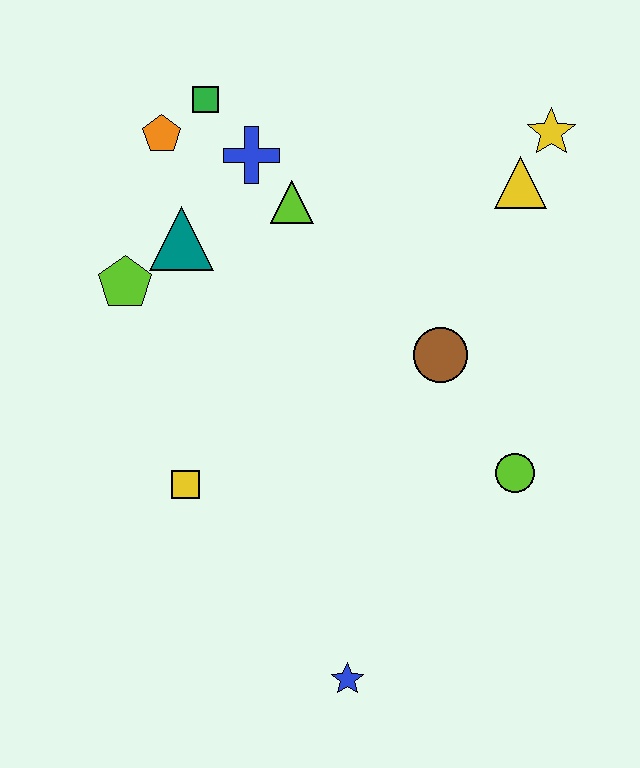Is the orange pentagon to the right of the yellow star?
No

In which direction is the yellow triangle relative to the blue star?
The yellow triangle is above the blue star.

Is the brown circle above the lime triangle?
No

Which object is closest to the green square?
The orange pentagon is closest to the green square.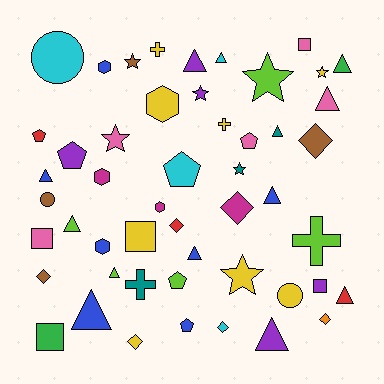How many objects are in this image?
There are 50 objects.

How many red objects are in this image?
There are 3 red objects.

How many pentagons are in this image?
There are 6 pentagons.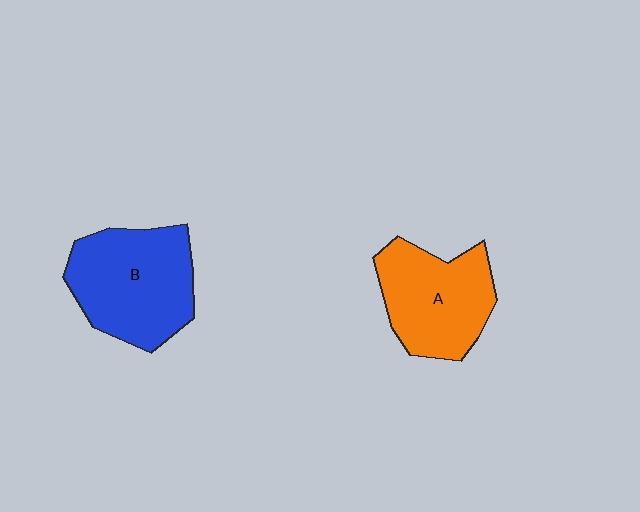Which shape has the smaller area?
Shape A (orange).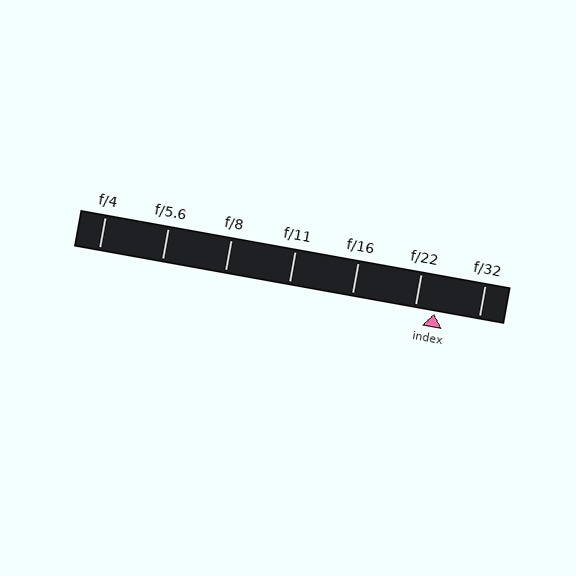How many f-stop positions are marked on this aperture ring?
There are 7 f-stop positions marked.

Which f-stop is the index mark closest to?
The index mark is closest to f/22.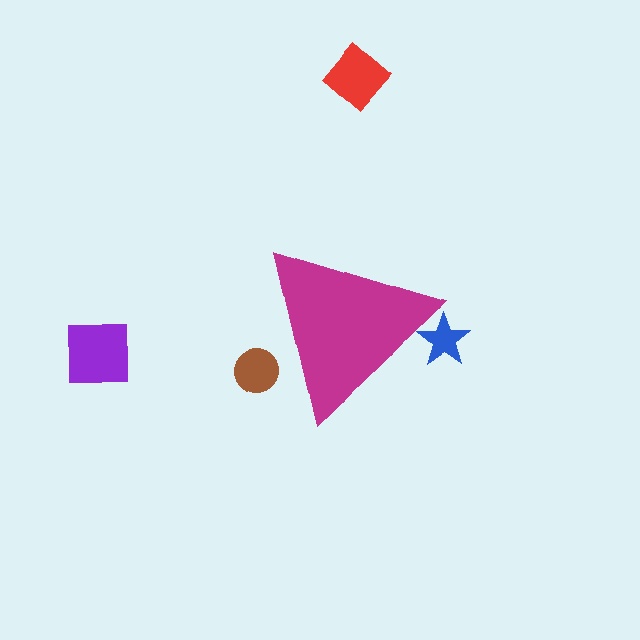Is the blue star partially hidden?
Yes, the blue star is partially hidden behind the magenta triangle.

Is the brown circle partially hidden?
Yes, the brown circle is partially hidden behind the magenta triangle.